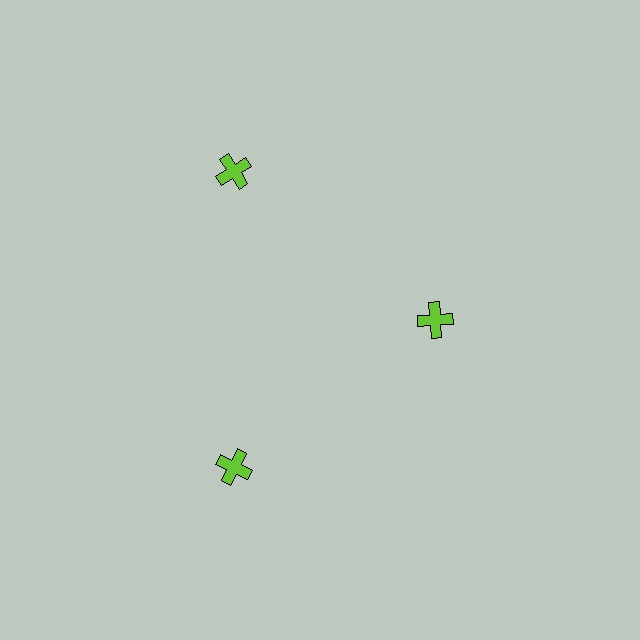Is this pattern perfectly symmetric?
No. The 3 lime crosses are arranged in a ring, but one element near the 3 o'clock position is pulled inward toward the center, breaking the 3-fold rotational symmetry.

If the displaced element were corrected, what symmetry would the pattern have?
It would have 3-fold rotational symmetry — the pattern would map onto itself every 120 degrees.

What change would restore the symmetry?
The symmetry would be restored by moving it outward, back onto the ring so that all 3 crosses sit at equal angles and equal distance from the center.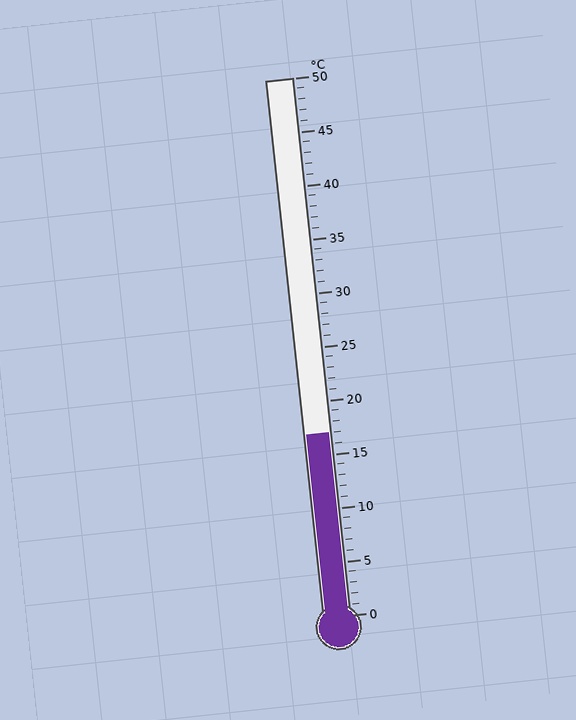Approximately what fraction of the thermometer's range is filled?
The thermometer is filled to approximately 35% of its range.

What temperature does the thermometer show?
The thermometer shows approximately 17°C.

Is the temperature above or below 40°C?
The temperature is below 40°C.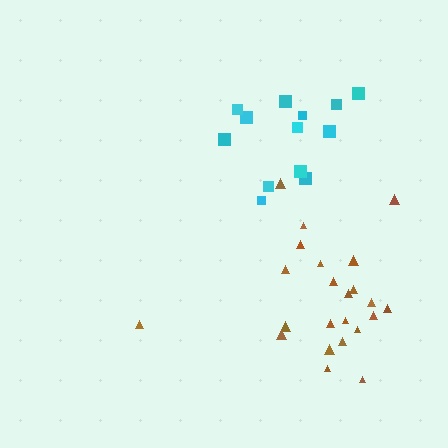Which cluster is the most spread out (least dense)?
Brown.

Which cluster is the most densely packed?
Cyan.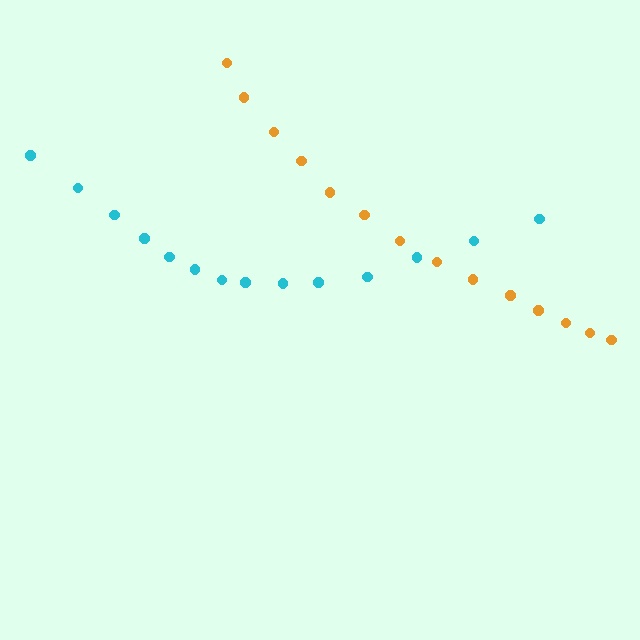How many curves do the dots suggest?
There are 2 distinct paths.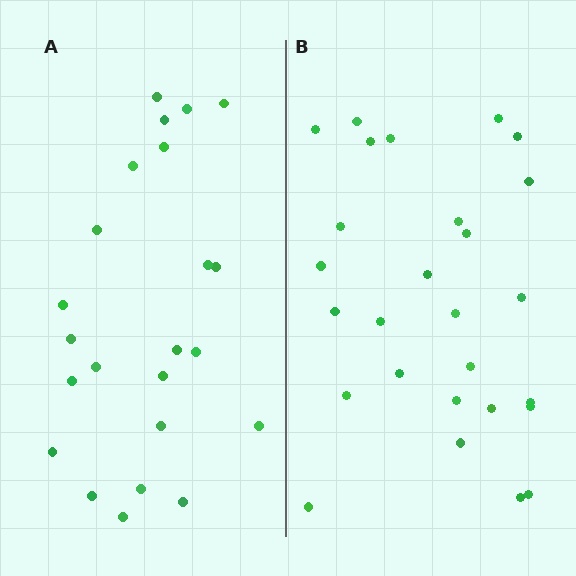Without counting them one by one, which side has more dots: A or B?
Region B (the right region) has more dots.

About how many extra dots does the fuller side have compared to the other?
Region B has about 4 more dots than region A.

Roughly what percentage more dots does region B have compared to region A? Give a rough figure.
About 15% more.